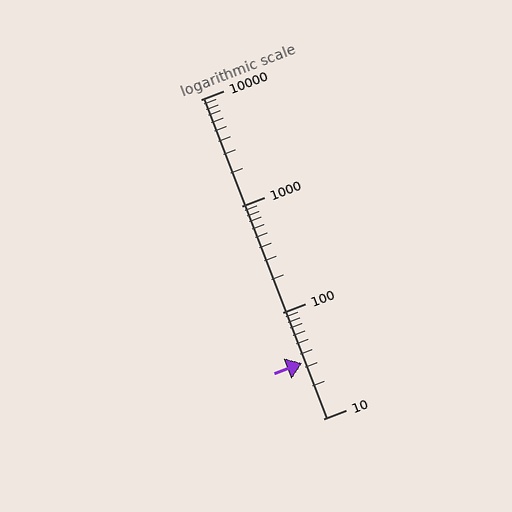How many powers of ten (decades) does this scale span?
The scale spans 3 decades, from 10 to 10000.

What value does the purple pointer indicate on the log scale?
The pointer indicates approximately 33.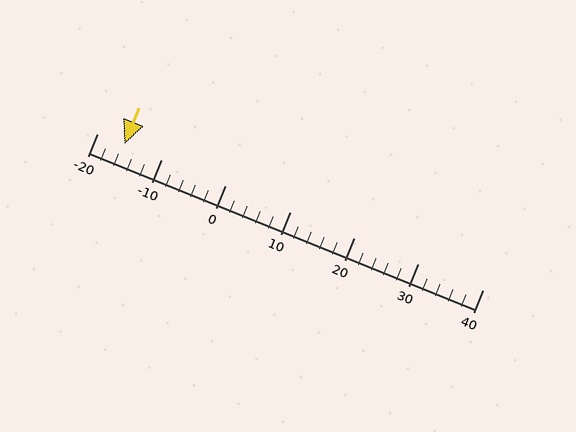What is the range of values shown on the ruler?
The ruler shows values from -20 to 40.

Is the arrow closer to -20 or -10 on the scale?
The arrow is closer to -20.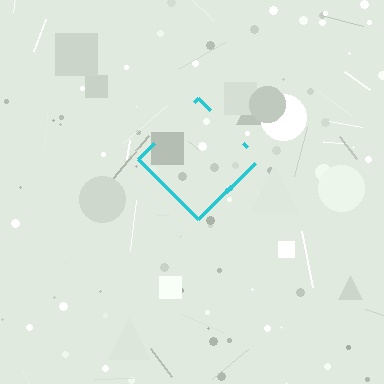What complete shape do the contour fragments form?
The contour fragments form a diamond.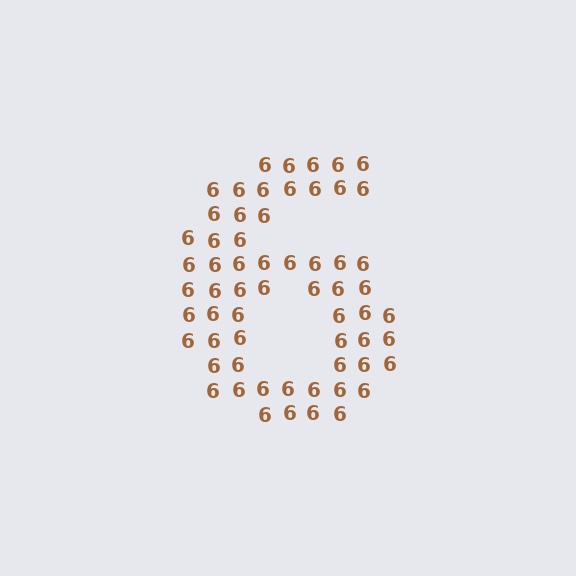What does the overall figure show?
The overall figure shows the digit 6.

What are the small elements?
The small elements are digit 6's.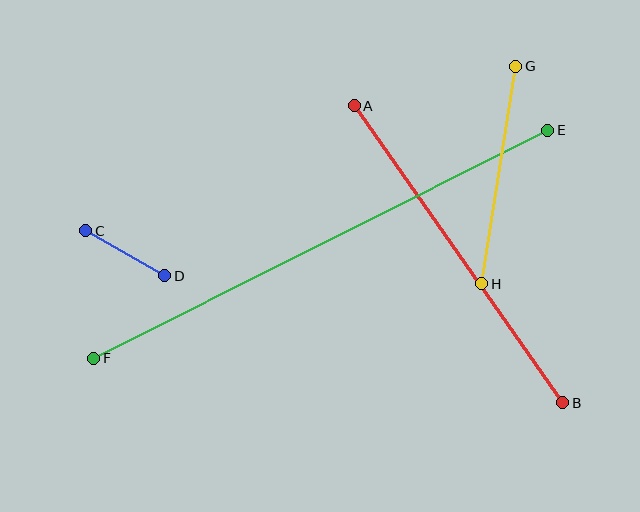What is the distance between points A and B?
The distance is approximately 363 pixels.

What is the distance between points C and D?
The distance is approximately 91 pixels.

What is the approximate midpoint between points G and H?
The midpoint is at approximately (499, 175) pixels.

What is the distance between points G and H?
The distance is approximately 220 pixels.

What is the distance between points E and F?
The distance is approximately 508 pixels.